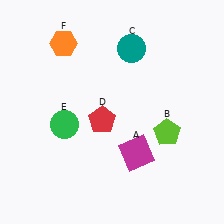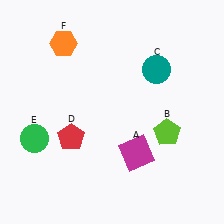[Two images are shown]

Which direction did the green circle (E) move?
The green circle (E) moved left.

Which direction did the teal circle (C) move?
The teal circle (C) moved right.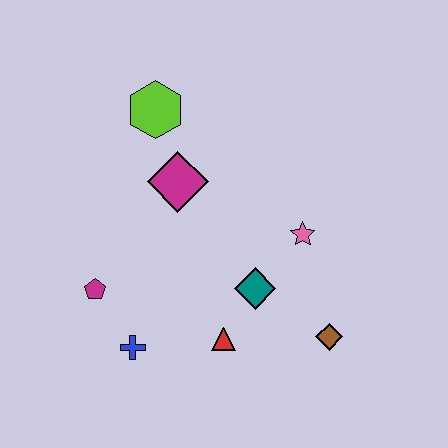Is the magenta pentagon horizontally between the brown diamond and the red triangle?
No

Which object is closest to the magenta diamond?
The lime hexagon is closest to the magenta diamond.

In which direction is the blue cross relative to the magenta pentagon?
The blue cross is below the magenta pentagon.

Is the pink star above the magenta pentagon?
Yes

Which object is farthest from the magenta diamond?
The brown diamond is farthest from the magenta diamond.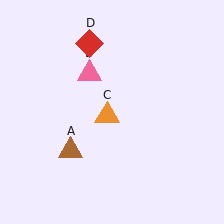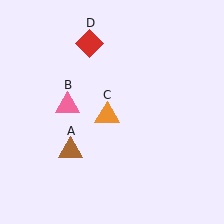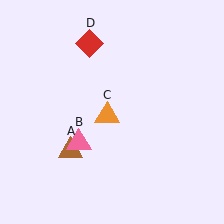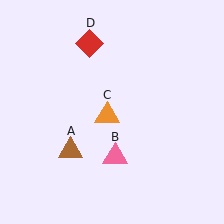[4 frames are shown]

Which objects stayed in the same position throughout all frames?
Brown triangle (object A) and orange triangle (object C) and red diamond (object D) remained stationary.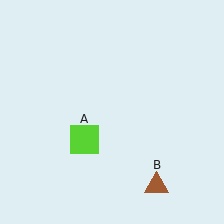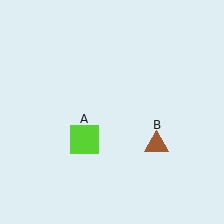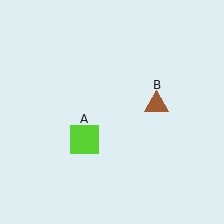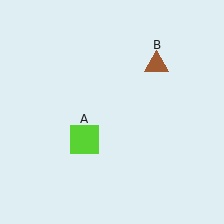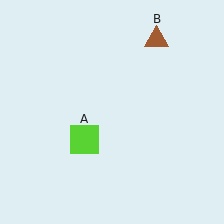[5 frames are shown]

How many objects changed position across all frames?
1 object changed position: brown triangle (object B).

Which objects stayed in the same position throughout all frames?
Lime square (object A) remained stationary.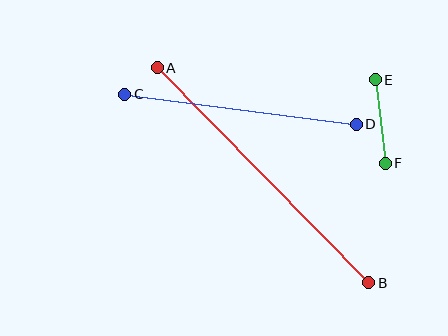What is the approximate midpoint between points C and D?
The midpoint is at approximately (241, 109) pixels.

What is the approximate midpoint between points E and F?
The midpoint is at approximately (380, 121) pixels.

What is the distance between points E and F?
The distance is approximately 85 pixels.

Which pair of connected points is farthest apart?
Points A and B are farthest apart.